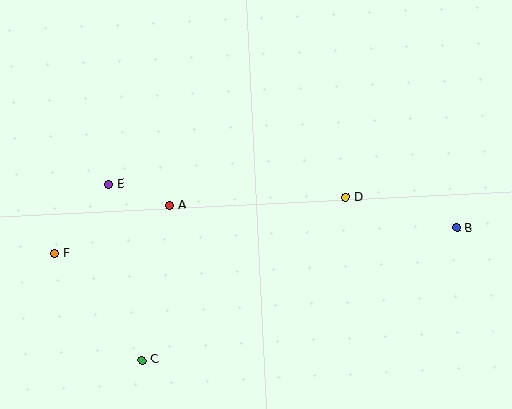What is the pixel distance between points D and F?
The distance between D and F is 296 pixels.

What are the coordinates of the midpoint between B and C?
The midpoint between B and C is at (299, 294).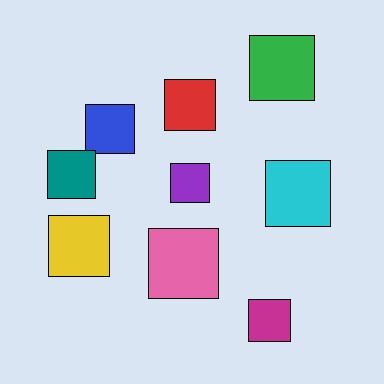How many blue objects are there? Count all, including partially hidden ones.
There is 1 blue object.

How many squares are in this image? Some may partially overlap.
There are 9 squares.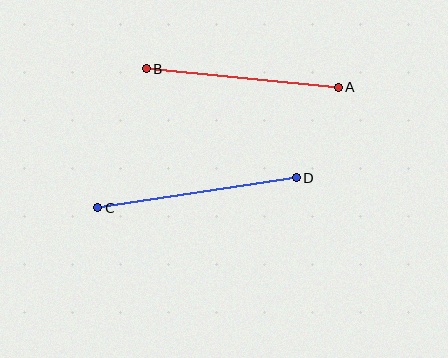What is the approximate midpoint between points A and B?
The midpoint is at approximately (242, 78) pixels.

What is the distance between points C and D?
The distance is approximately 201 pixels.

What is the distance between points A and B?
The distance is approximately 193 pixels.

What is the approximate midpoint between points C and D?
The midpoint is at approximately (197, 193) pixels.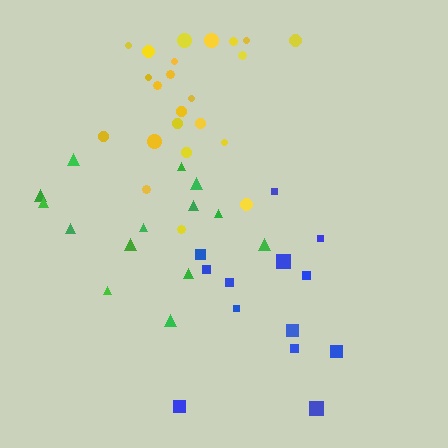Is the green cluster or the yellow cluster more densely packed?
Yellow.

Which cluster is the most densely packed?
Yellow.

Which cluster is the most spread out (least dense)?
Green.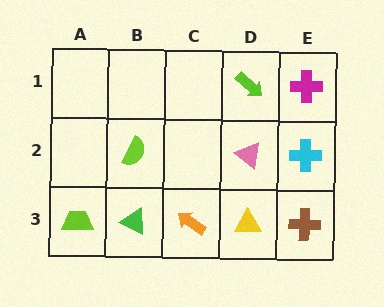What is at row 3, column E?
A brown cross.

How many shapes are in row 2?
3 shapes.